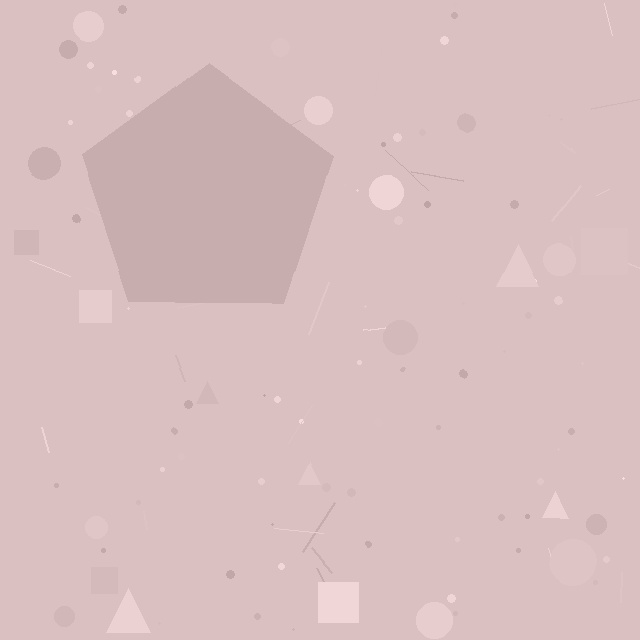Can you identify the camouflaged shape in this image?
The camouflaged shape is a pentagon.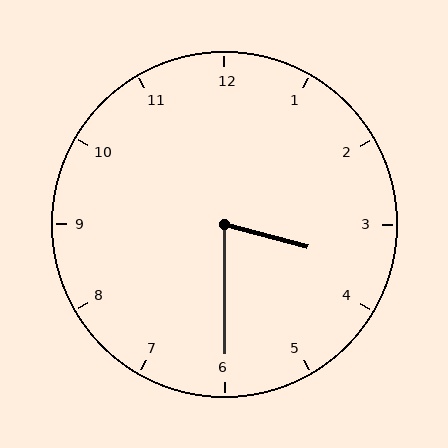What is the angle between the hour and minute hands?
Approximately 75 degrees.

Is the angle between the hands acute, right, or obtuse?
It is acute.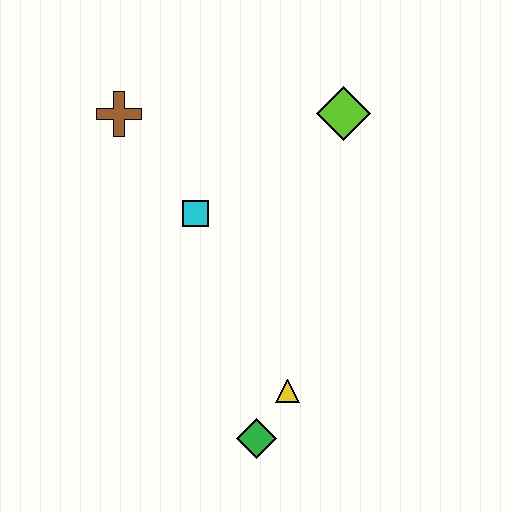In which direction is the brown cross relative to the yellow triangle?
The brown cross is above the yellow triangle.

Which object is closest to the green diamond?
The yellow triangle is closest to the green diamond.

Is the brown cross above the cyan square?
Yes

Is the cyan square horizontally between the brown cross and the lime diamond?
Yes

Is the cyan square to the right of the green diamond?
No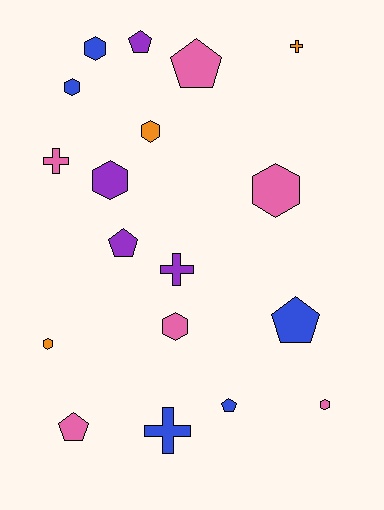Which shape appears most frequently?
Hexagon, with 8 objects.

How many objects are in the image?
There are 18 objects.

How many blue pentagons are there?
There are 2 blue pentagons.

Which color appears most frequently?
Pink, with 6 objects.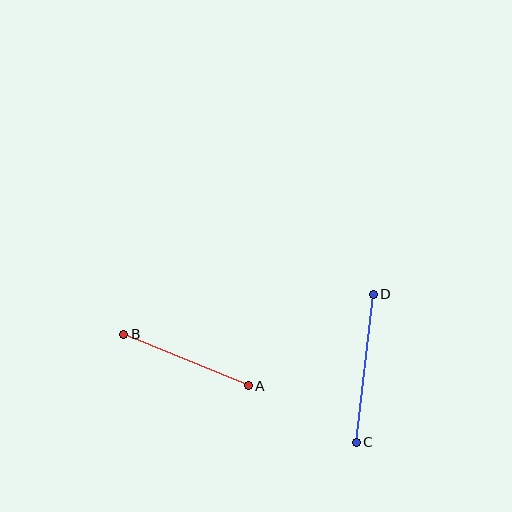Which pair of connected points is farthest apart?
Points C and D are farthest apart.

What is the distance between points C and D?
The distance is approximately 149 pixels.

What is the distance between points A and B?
The distance is approximately 134 pixels.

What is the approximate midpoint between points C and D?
The midpoint is at approximately (365, 368) pixels.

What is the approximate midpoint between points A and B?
The midpoint is at approximately (186, 360) pixels.